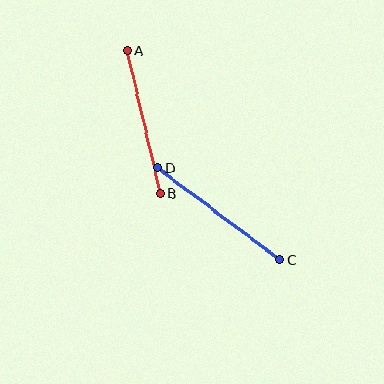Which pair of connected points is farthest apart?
Points C and D are farthest apart.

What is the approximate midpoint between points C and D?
The midpoint is at approximately (219, 214) pixels.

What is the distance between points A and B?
The distance is approximately 147 pixels.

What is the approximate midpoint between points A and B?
The midpoint is at approximately (144, 122) pixels.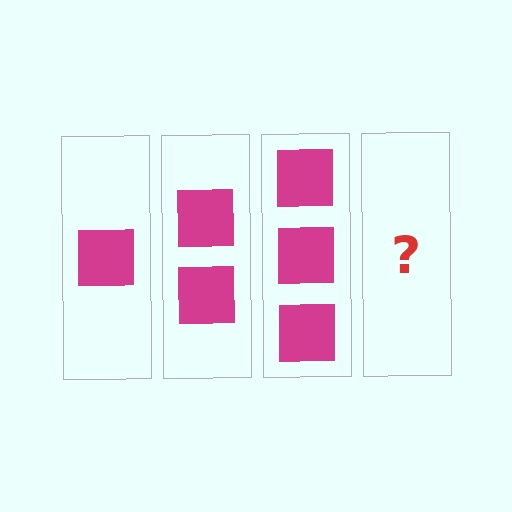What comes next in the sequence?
The next element should be 4 squares.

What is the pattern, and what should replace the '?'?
The pattern is that each step adds one more square. The '?' should be 4 squares.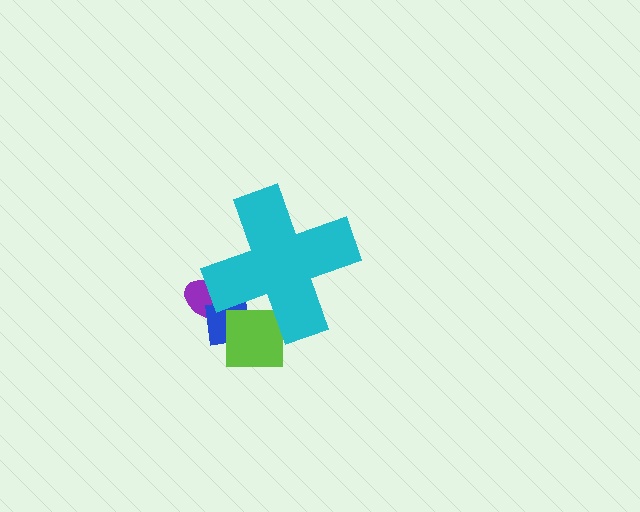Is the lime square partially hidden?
Yes, the lime square is partially hidden behind the cyan cross.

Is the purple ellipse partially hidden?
Yes, the purple ellipse is partially hidden behind the cyan cross.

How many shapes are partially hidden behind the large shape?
3 shapes are partially hidden.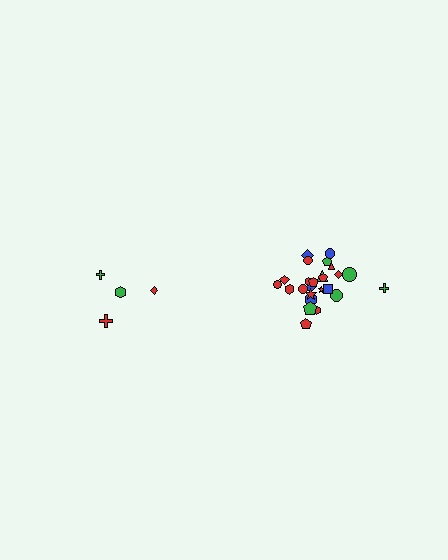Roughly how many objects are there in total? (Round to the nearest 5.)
Roughly 30 objects in total.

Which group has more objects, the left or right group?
The right group.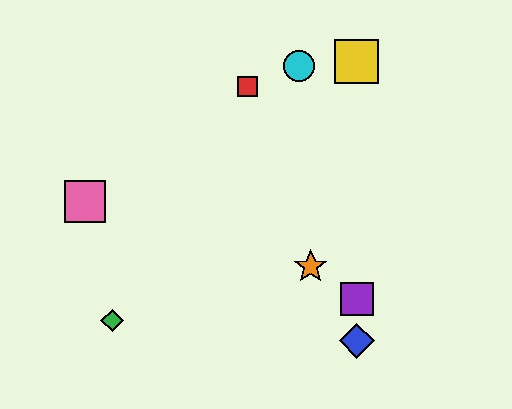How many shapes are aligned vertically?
3 shapes (the blue diamond, the yellow square, the purple square) are aligned vertically.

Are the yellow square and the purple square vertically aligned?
Yes, both are at x≈357.